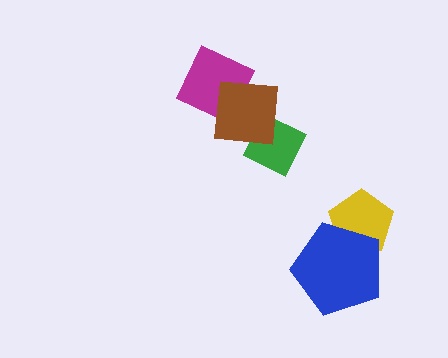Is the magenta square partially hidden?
Yes, it is partially covered by another shape.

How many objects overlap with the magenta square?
1 object overlaps with the magenta square.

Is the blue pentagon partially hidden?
No, no other shape covers it.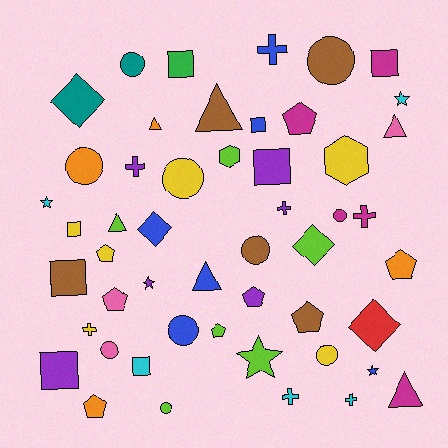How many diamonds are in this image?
There are 4 diamonds.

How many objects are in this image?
There are 50 objects.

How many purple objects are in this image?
There are 6 purple objects.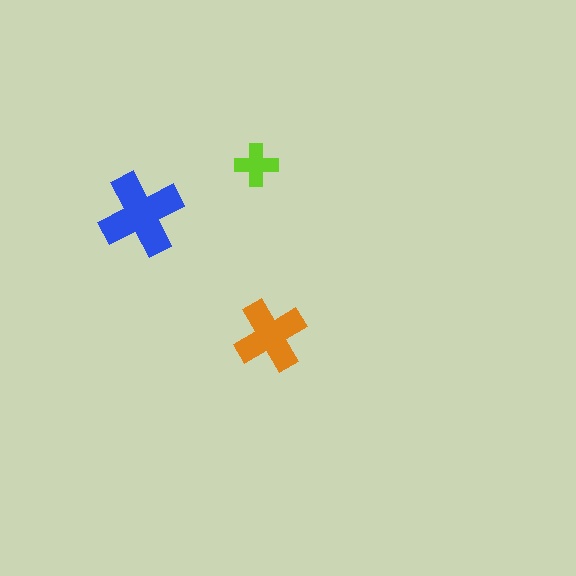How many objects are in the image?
There are 3 objects in the image.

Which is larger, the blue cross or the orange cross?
The blue one.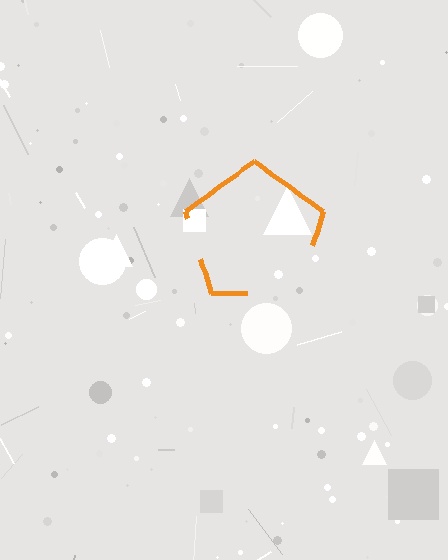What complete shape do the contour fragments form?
The contour fragments form a pentagon.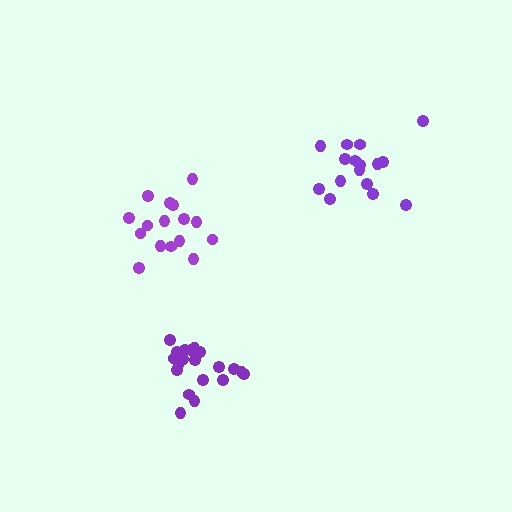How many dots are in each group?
Group 1: 16 dots, Group 2: 16 dots, Group 3: 20 dots (52 total).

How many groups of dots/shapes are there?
There are 3 groups.